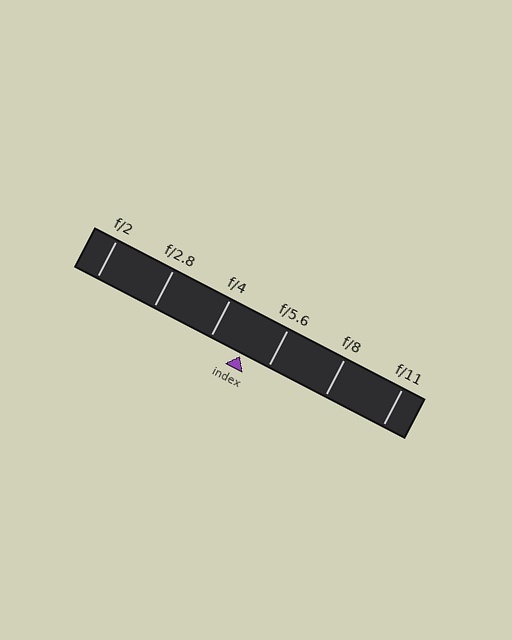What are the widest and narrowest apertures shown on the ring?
The widest aperture shown is f/2 and the narrowest is f/11.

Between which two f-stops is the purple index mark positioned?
The index mark is between f/4 and f/5.6.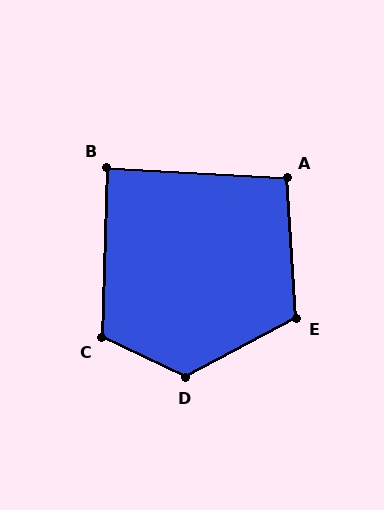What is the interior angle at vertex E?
Approximately 114 degrees (obtuse).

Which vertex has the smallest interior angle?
B, at approximately 88 degrees.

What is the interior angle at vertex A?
Approximately 97 degrees (obtuse).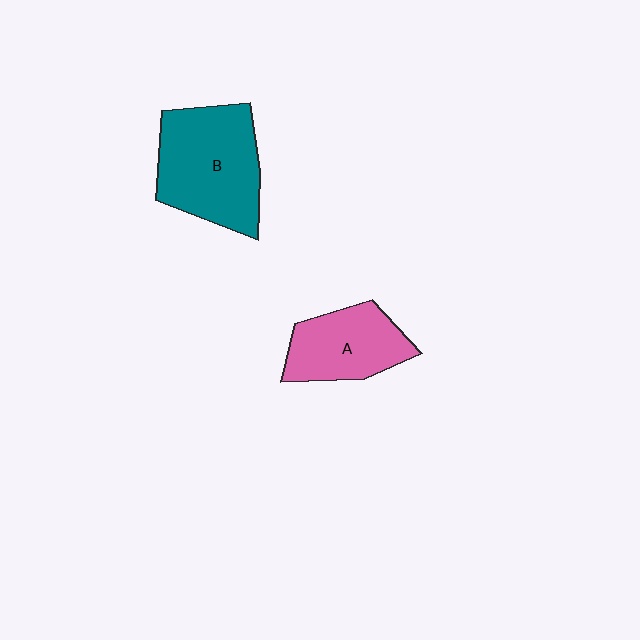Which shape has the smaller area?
Shape A (pink).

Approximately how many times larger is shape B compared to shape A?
Approximately 1.5 times.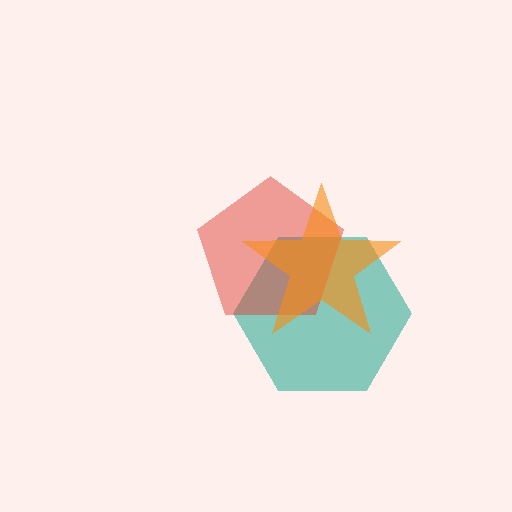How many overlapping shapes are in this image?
There are 3 overlapping shapes in the image.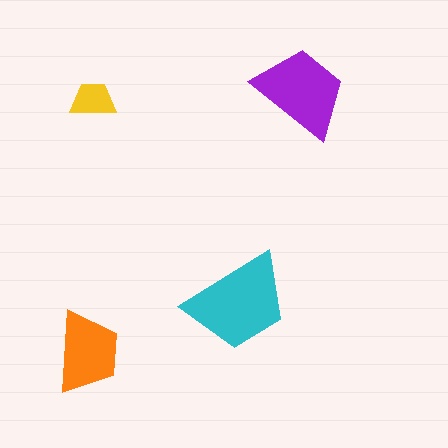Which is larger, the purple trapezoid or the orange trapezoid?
The purple one.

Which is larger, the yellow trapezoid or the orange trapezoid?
The orange one.